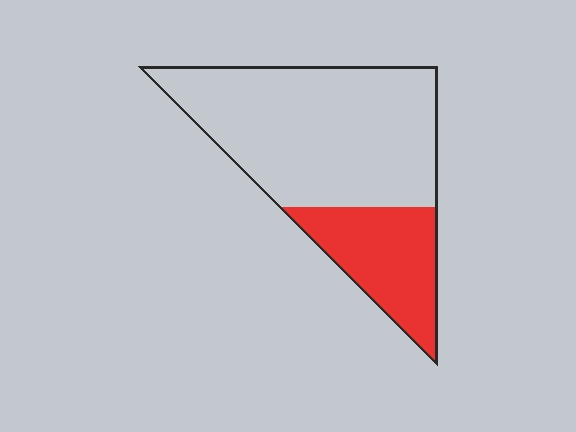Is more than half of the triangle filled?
No.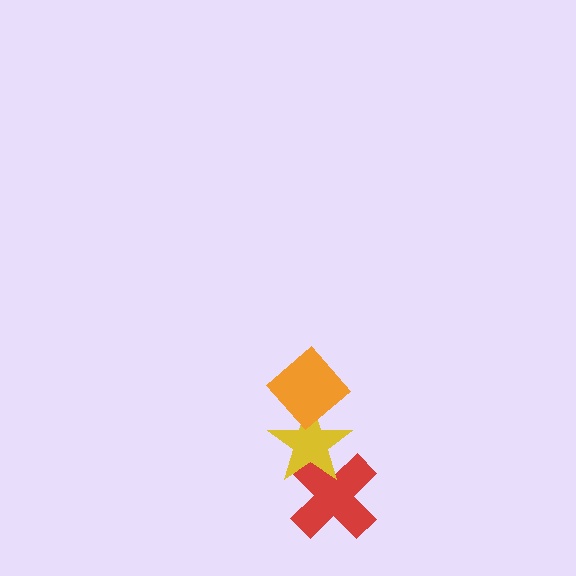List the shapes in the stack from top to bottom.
From top to bottom: the orange diamond, the yellow star, the red cross.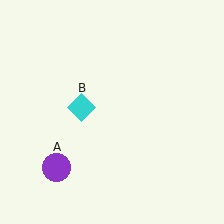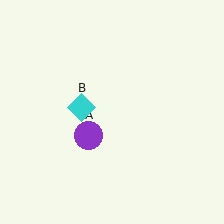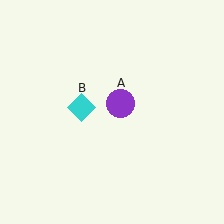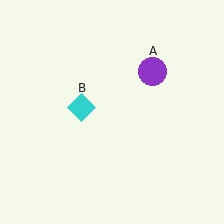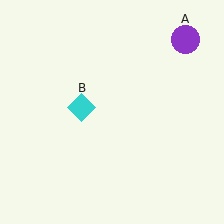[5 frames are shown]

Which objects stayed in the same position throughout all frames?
Cyan diamond (object B) remained stationary.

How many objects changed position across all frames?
1 object changed position: purple circle (object A).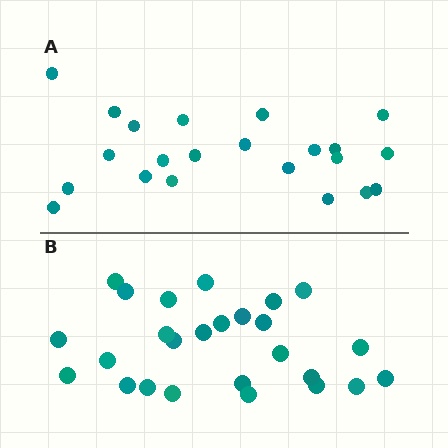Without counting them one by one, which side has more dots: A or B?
Region B (the bottom region) has more dots.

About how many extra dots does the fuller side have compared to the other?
Region B has about 4 more dots than region A.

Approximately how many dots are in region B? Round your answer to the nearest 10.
About 30 dots. (The exact count is 26, which rounds to 30.)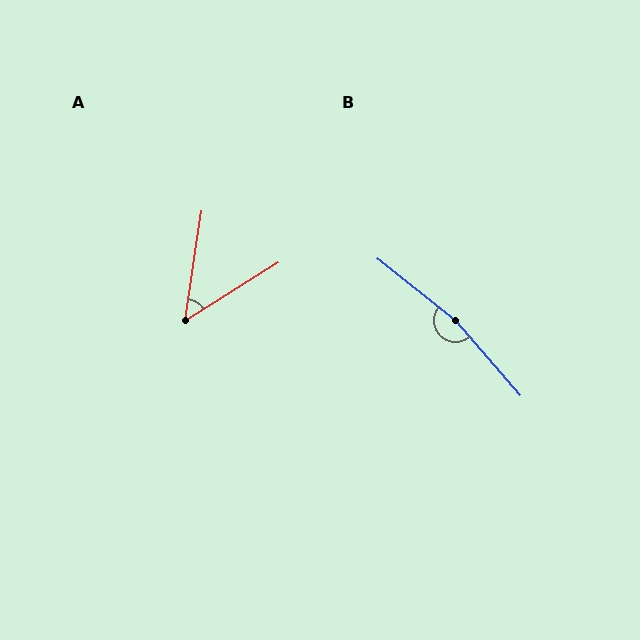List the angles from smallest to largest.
A (49°), B (170°).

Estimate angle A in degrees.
Approximately 49 degrees.